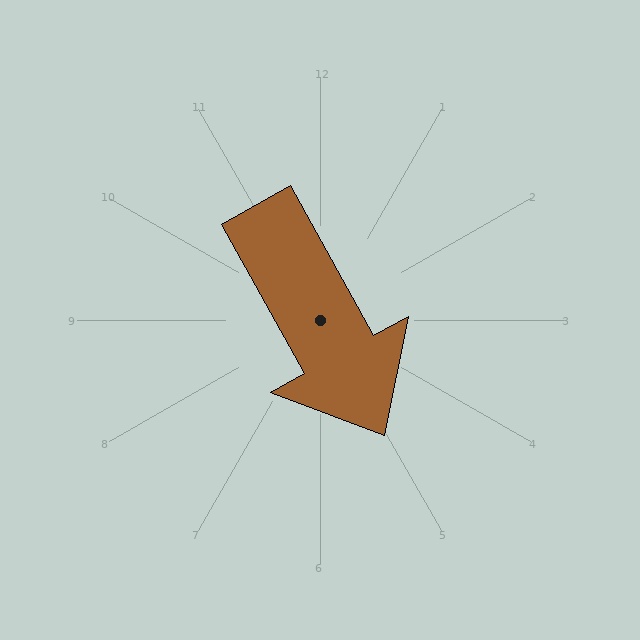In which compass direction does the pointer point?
Southeast.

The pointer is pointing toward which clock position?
Roughly 5 o'clock.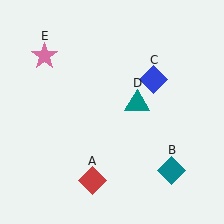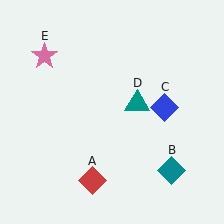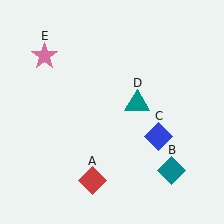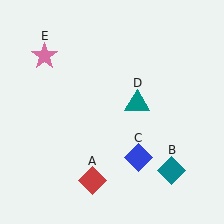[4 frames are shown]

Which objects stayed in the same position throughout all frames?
Red diamond (object A) and teal diamond (object B) and teal triangle (object D) and pink star (object E) remained stationary.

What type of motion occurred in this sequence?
The blue diamond (object C) rotated clockwise around the center of the scene.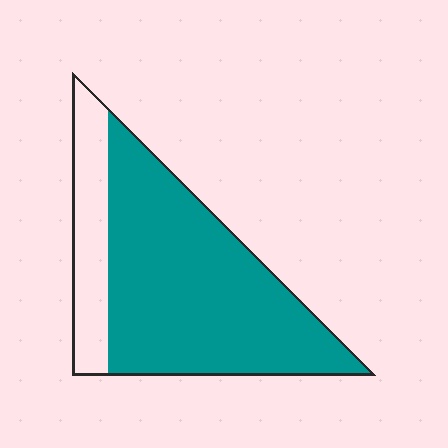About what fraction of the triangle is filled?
About four fifths (4/5).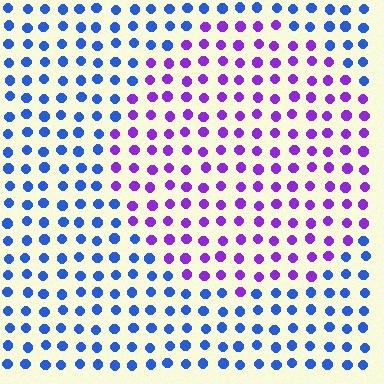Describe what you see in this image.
The image is filled with small blue elements in a uniform arrangement. A circle-shaped region is visible where the elements are tinted to a slightly different hue, forming a subtle color boundary.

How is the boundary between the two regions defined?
The boundary is defined purely by a slight shift in hue (about 54 degrees). Spacing, size, and orientation are identical on both sides.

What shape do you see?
I see a circle.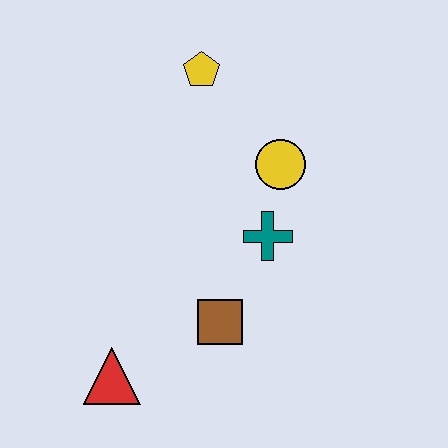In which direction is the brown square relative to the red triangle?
The brown square is to the right of the red triangle.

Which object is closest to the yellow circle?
The teal cross is closest to the yellow circle.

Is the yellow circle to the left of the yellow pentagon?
No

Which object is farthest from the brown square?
The yellow pentagon is farthest from the brown square.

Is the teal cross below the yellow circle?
Yes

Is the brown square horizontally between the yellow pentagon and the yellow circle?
Yes